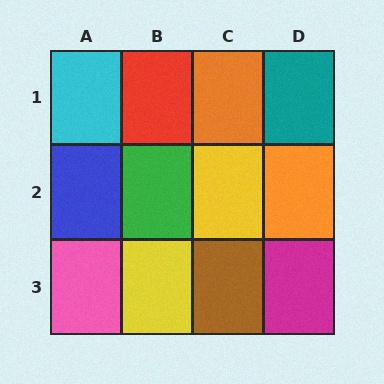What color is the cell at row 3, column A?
Pink.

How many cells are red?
1 cell is red.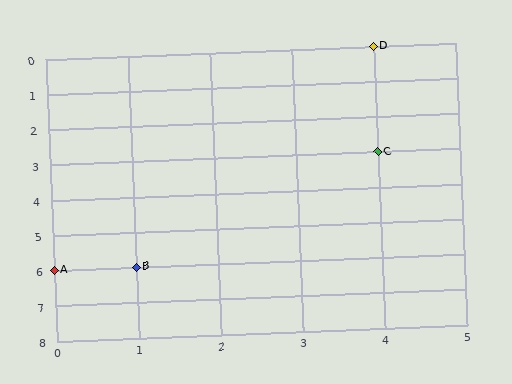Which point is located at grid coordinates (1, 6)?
Point B is at (1, 6).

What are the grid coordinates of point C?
Point C is at grid coordinates (4, 3).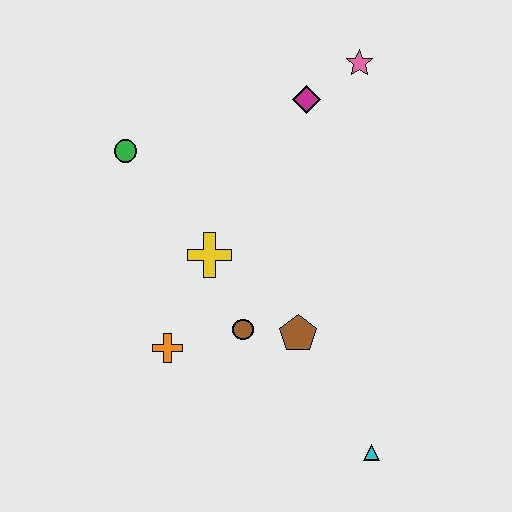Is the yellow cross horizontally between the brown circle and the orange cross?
Yes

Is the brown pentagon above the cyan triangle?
Yes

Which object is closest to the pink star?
The magenta diamond is closest to the pink star.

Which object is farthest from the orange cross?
The pink star is farthest from the orange cross.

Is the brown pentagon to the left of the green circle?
No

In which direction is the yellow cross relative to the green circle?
The yellow cross is below the green circle.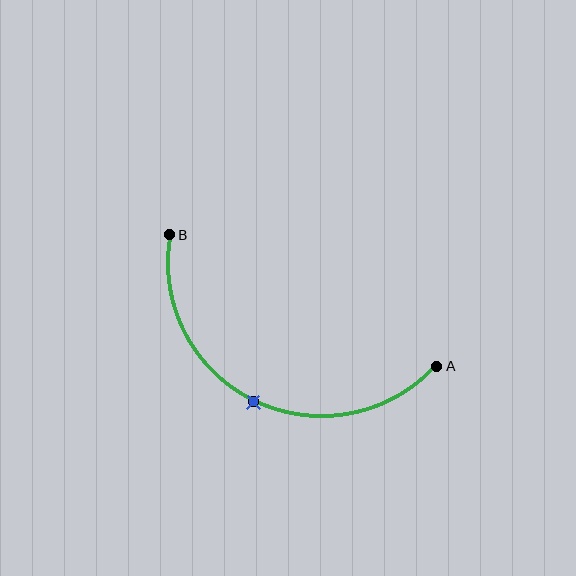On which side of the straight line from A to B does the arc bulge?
The arc bulges below the straight line connecting A and B.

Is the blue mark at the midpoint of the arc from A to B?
Yes. The blue mark lies on the arc at equal arc-length from both A and B — it is the arc midpoint.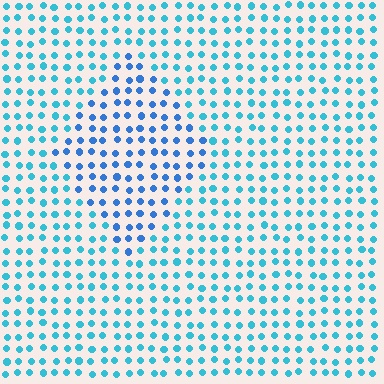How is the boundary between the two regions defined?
The boundary is defined purely by a slight shift in hue (about 27 degrees). Spacing, size, and orientation are identical on both sides.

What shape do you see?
I see a diamond.